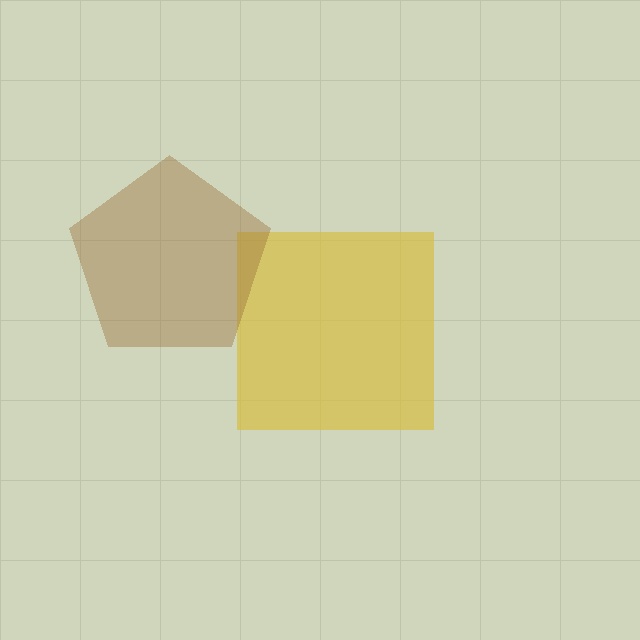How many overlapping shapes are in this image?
There are 2 overlapping shapes in the image.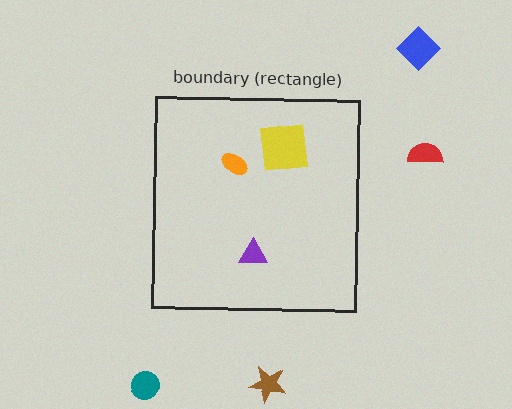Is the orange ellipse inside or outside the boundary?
Inside.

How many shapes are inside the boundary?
3 inside, 4 outside.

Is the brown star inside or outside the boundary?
Outside.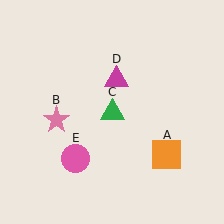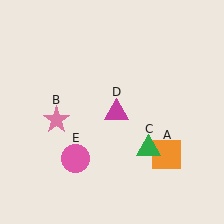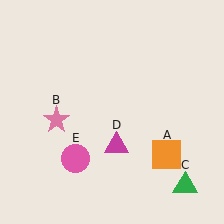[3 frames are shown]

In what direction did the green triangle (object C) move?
The green triangle (object C) moved down and to the right.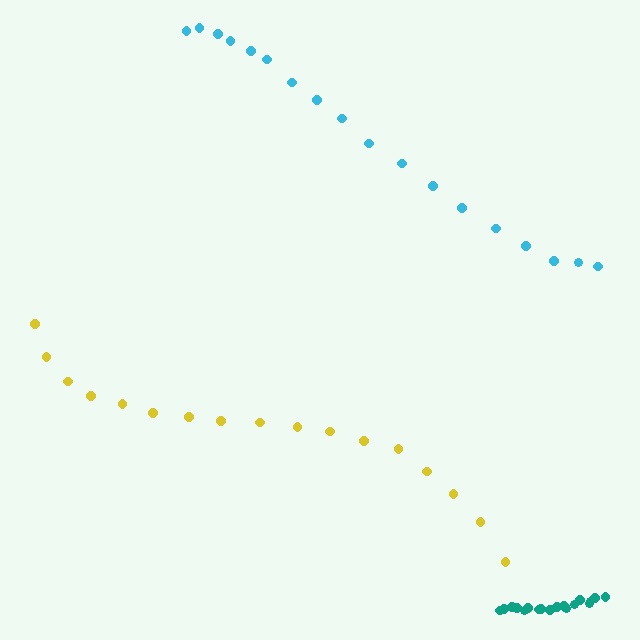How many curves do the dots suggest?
There are 3 distinct paths.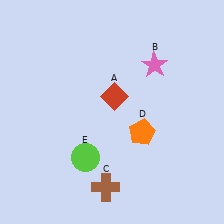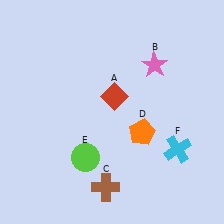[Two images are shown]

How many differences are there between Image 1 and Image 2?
There is 1 difference between the two images.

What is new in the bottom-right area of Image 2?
A cyan cross (F) was added in the bottom-right area of Image 2.